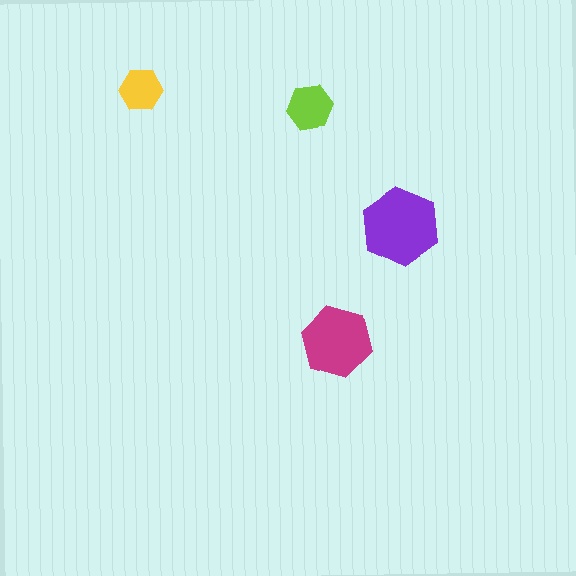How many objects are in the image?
There are 4 objects in the image.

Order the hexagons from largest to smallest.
the purple one, the magenta one, the lime one, the yellow one.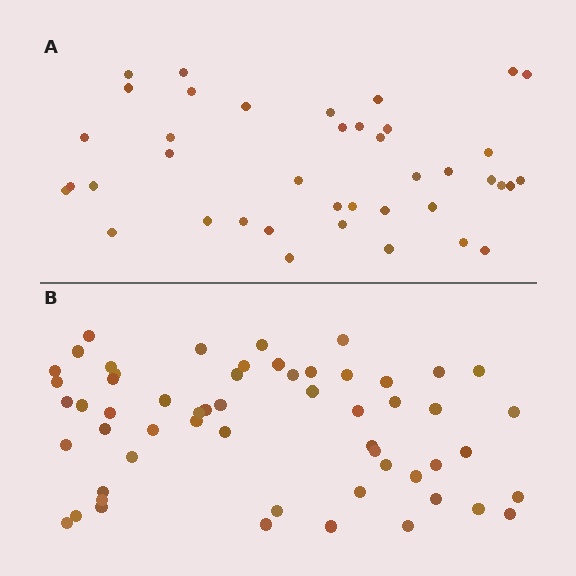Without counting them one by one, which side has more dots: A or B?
Region B (the bottom region) has more dots.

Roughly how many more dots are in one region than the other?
Region B has approximately 15 more dots than region A.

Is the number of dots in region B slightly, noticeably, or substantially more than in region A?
Region B has noticeably more, but not dramatically so. The ratio is roughly 1.4 to 1.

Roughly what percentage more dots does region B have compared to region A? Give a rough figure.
About 40% more.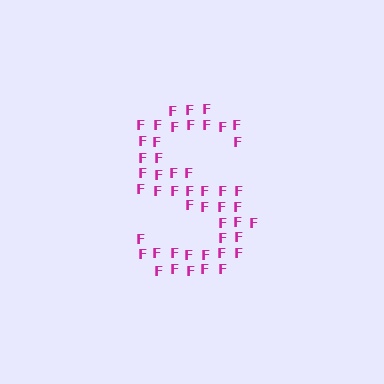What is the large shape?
The large shape is the letter S.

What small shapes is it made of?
It is made of small letter F's.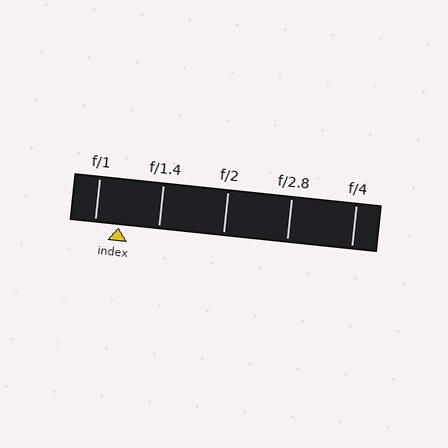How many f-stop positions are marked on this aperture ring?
There are 5 f-stop positions marked.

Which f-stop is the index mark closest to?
The index mark is closest to f/1.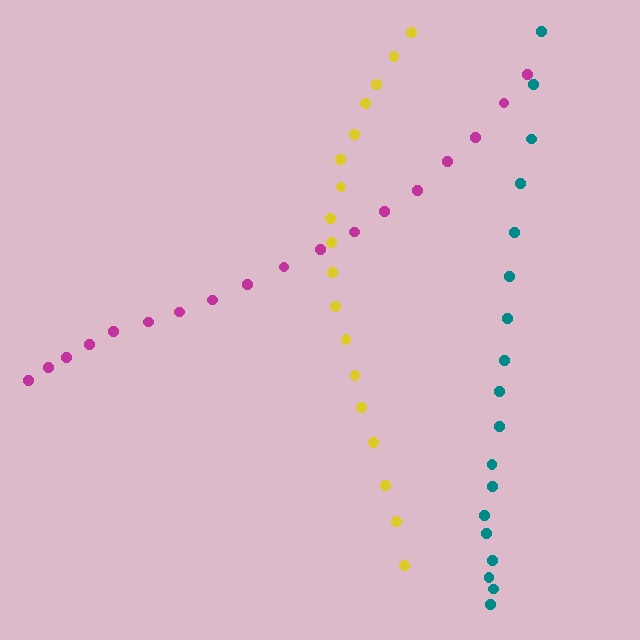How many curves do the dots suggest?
There are 3 distinct paths.